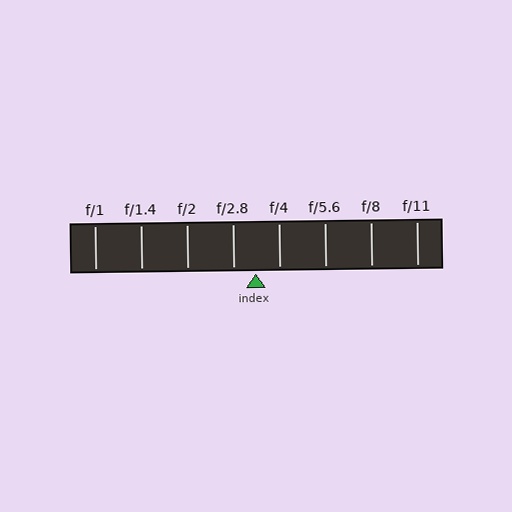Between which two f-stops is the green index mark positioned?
The index mark is between f/2.8 and f/4.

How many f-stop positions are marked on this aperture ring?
There are 8 f-stop positions marked.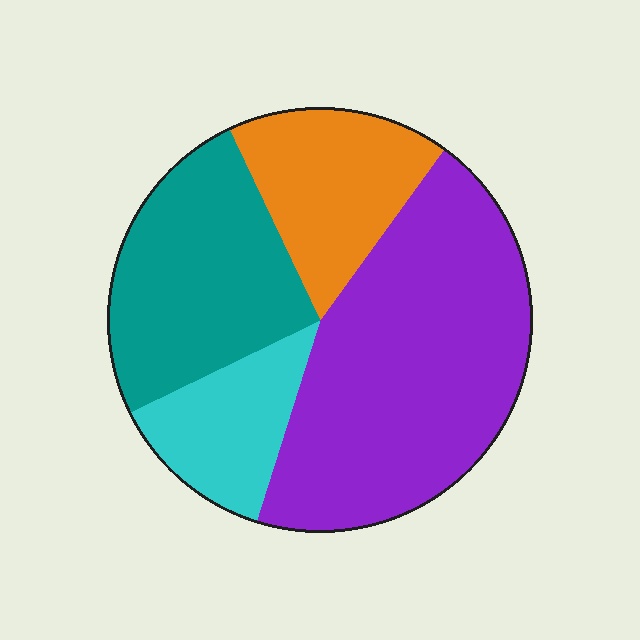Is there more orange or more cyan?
Orange.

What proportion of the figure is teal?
Teal takes up about one quarter (1/4) of the figure.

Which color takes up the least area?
Cyan, at roughly 15%.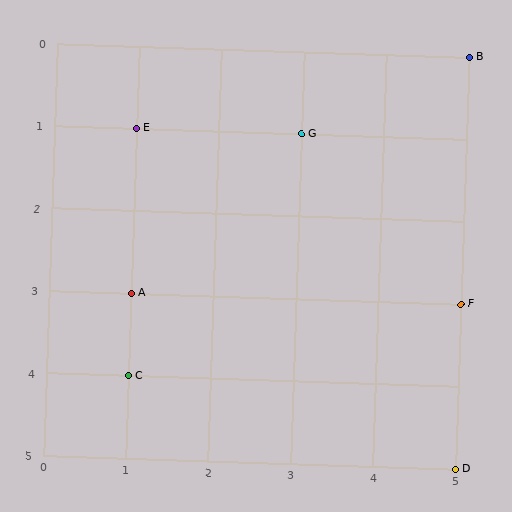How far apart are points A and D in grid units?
Points A and D are 4 columns and 2 rows apart (about 4.5 grid units diagonally).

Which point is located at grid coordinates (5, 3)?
Point F is at (5, 3).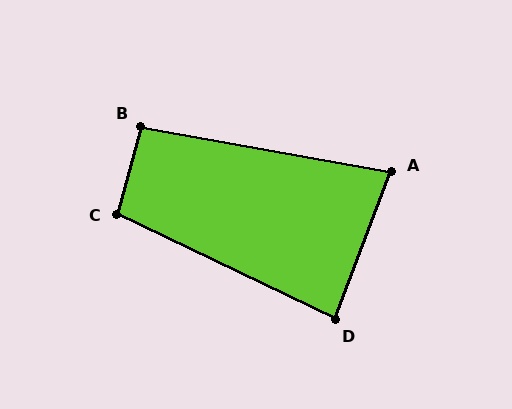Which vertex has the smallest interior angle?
A, at approximately 79 degrees.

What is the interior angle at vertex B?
Approximately 95 degrees (approximately right).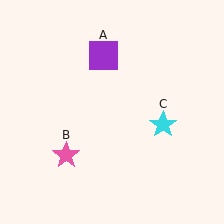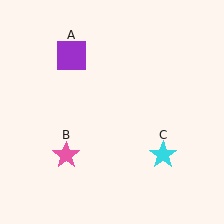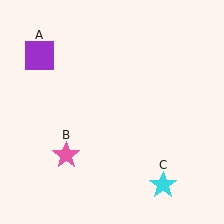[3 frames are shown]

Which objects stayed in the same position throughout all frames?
Pink star (object B) remained stationary.